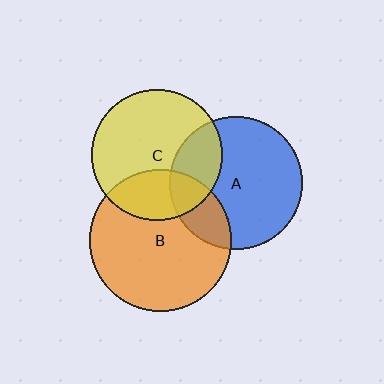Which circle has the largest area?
Circle B (orange).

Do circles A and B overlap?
Yes.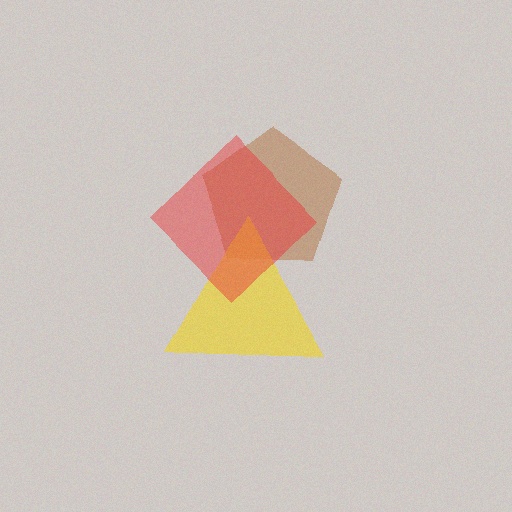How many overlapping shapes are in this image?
There are 3 overlapping shapes in the image.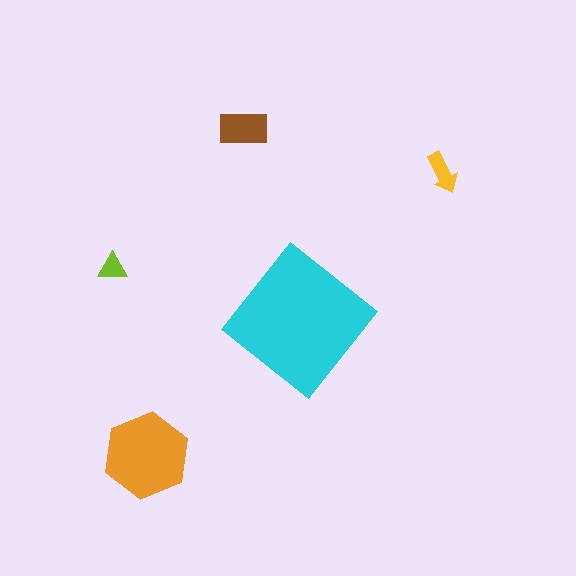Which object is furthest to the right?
The yellow arrow is rightmost.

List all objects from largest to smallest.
The cyan diamond, the orange hexagon, the brown rectangle, the yellow arrow, the lime triangle.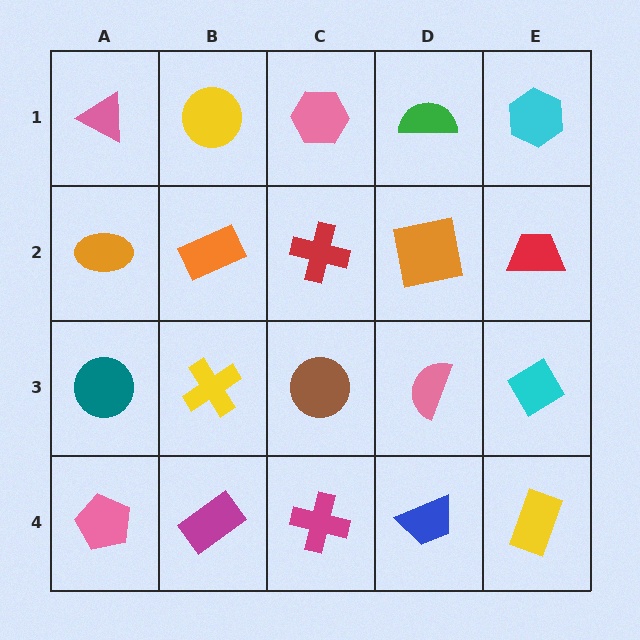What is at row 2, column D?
An orange square.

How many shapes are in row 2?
5 shapes.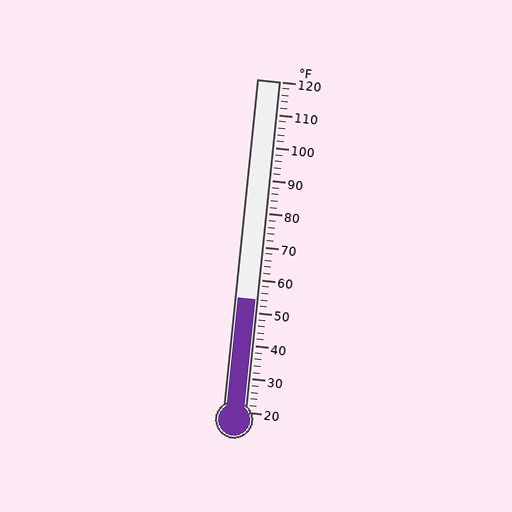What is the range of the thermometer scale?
The thermometer scale ranges from 20°F to 120°F.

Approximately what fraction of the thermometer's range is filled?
The thermometer is filled to approximately 35% of its range.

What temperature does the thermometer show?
The thermometer shows approximately 54°F.